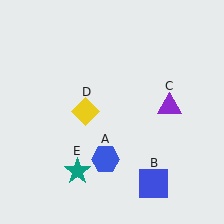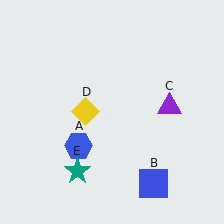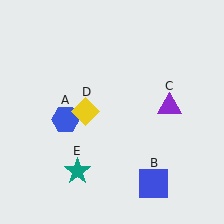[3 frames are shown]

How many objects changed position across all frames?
1 object changed position: blue hexagon (object A).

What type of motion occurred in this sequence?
The blue hexagon (object A) rotated clockwise around the center of the scene.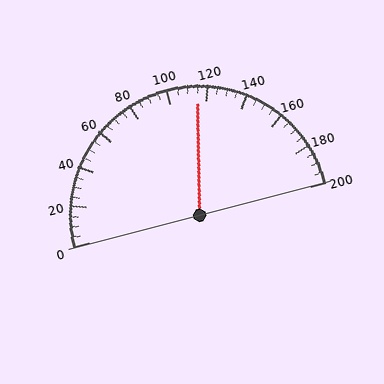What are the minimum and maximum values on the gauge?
The gauge ranges from 0 to 200.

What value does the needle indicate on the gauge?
The needle indicates approximately 115.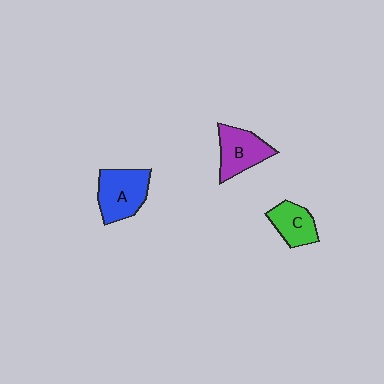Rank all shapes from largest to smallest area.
From largest to smallest: A (blue), B (purple), C (green).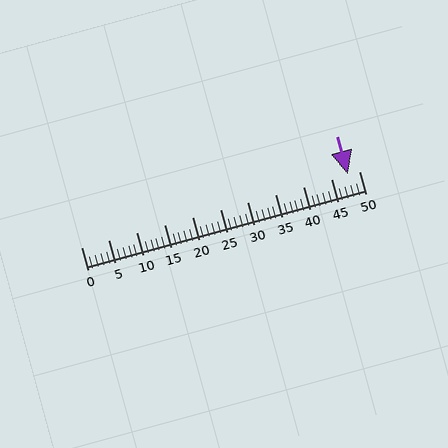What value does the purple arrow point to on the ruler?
The purple arrow points to approximately 48.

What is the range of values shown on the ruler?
The ruler shows values from 0 to 50.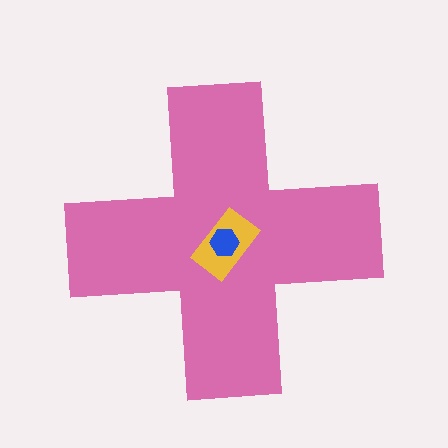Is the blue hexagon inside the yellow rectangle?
Yes.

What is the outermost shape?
The pink cross.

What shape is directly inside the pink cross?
The yellow rectangle.